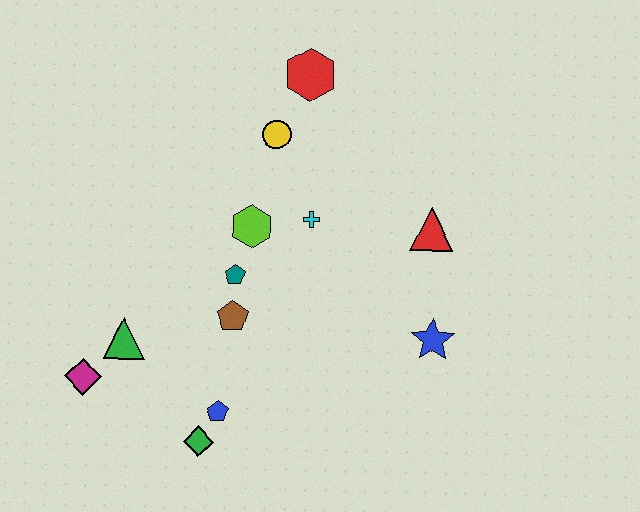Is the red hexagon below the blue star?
No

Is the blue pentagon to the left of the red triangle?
Yes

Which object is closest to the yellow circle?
The red hexagon is closest to the yellow circle.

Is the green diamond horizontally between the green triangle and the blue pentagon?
Yes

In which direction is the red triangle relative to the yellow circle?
The red triangle is to the right of the yellow circle.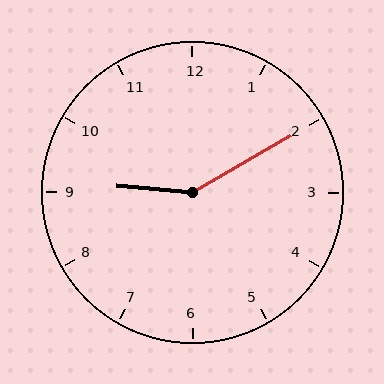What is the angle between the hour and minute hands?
Approximately 145 degrees.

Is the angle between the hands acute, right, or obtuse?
It is obtuse.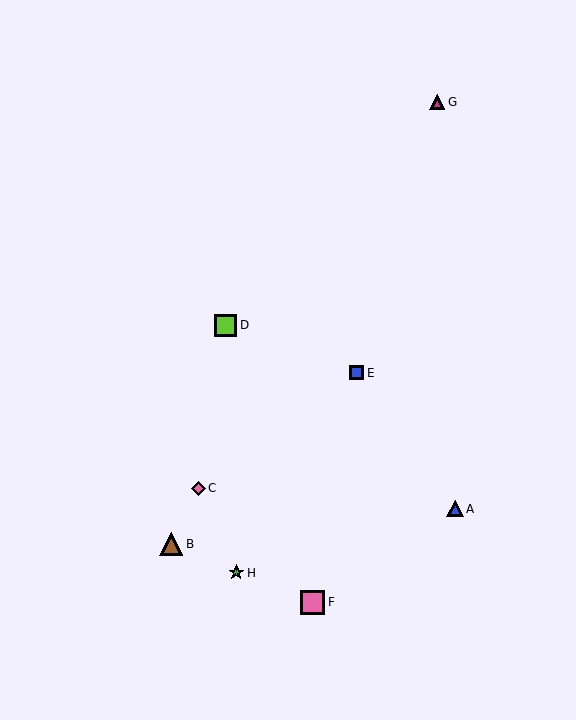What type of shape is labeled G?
Shape G is a magenta triangle.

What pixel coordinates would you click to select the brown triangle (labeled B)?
Click at (171, 544) to select the brown triangle B.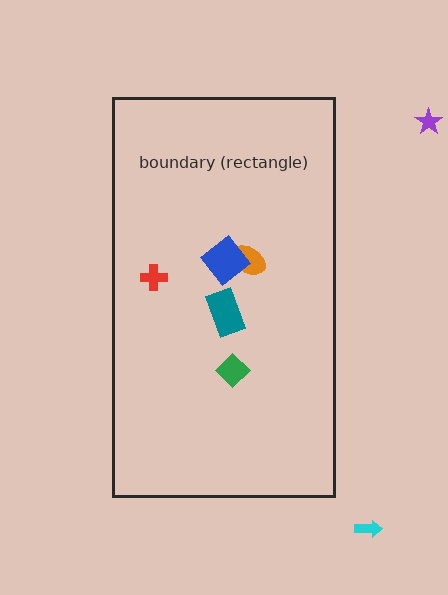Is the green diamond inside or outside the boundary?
Inside.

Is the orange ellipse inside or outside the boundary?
Inside.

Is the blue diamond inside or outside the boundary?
Inside.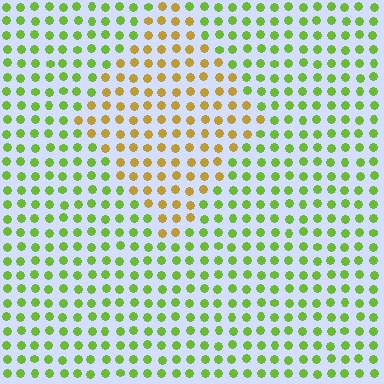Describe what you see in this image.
The image is filled with small lime elements in a uniform arrangement. A diamond-shaped region is visible where the elements are tinted to a slightly different hue, forming a subtle color boundary.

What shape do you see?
I see a diamond.